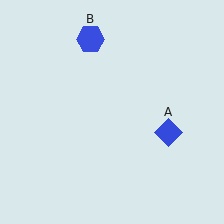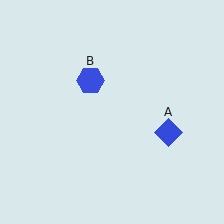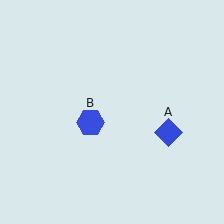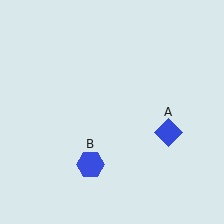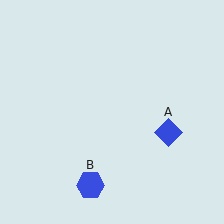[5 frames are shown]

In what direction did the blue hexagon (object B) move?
The blue hexagon (object B) moved down.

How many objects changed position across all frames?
1 object changed position: blue hexagon (object B).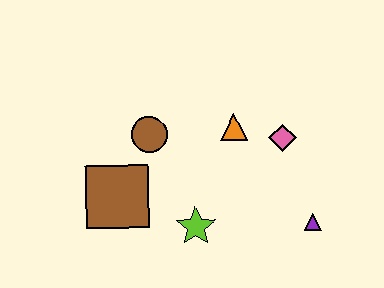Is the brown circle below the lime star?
No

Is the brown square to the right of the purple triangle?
No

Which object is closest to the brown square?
The brown circle is closest to the brown square.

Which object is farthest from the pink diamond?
The brown square is farthest from the pink diamond.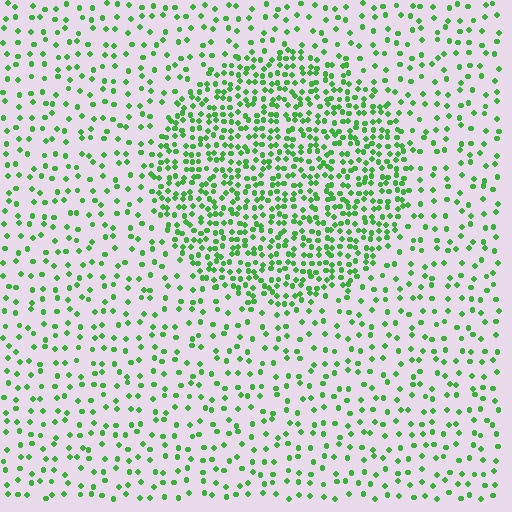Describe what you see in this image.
The image contains small green elements arranged at two different densities. A circle-shaped region is visible where the elements are more densely packed than the surrounding area.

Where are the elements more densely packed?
The elements are more densely packed inside the circle boundary.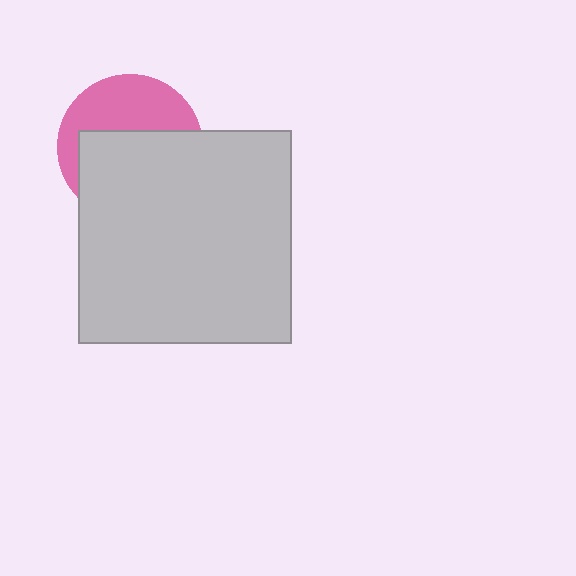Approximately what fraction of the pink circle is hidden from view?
Roughly 59% of the pink circle is hidden behind the light gray square.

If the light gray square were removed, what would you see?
You would see the complete pink circle.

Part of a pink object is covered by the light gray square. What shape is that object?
It is a circle.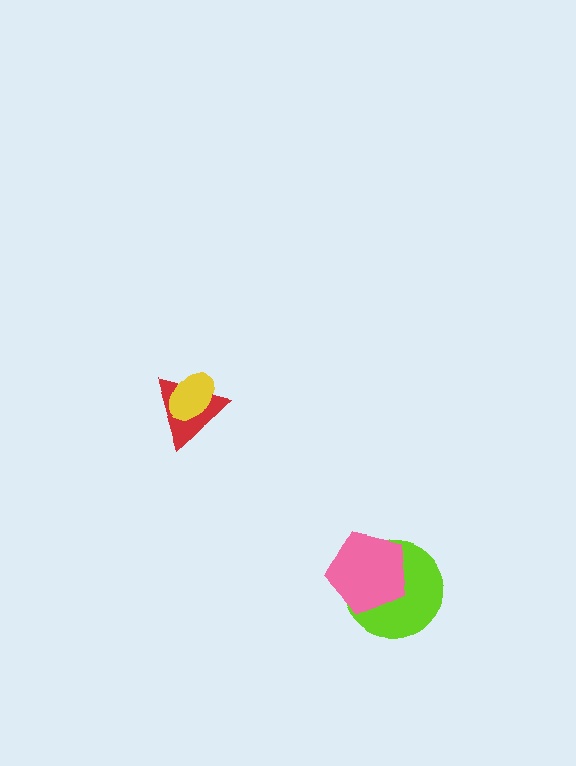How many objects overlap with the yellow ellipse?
1 object overlaps with the yellow ellipse.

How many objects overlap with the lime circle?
1 object overlaps with the lime circle.